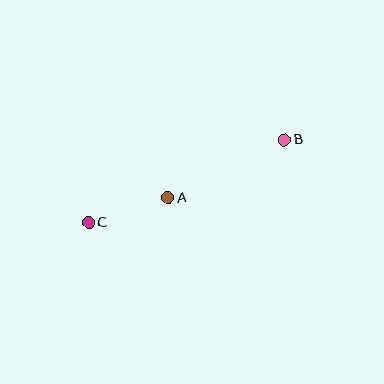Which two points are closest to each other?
Points A and C are closest to each other.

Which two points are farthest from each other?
Points B and C are farthest from each other.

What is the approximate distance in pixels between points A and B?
The distance between A and B is approximately 130 pixels.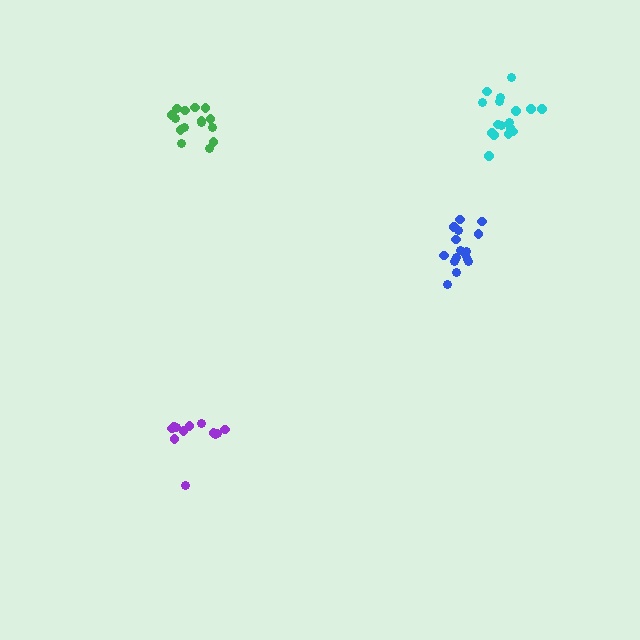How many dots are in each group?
Group 1: 16 dots, Group 2: 15 dots, Group 3: 17 dots, Group 4: 13 dots (61 total).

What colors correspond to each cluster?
The clusters are colored: blue, green, cyan, purple.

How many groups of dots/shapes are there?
There are 4 groups.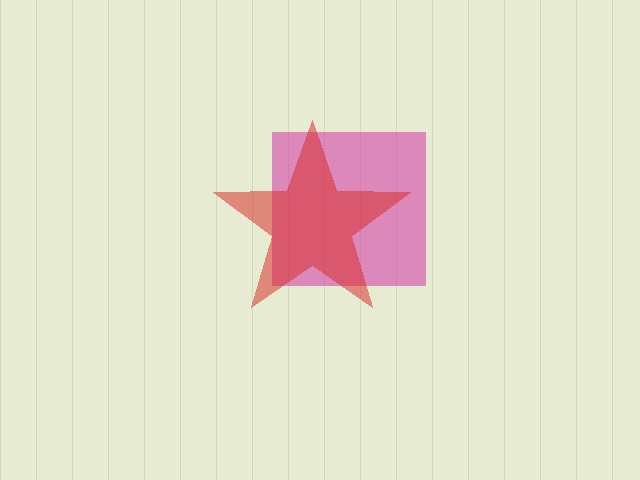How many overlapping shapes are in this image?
There are 2 overlapping shapes in the image.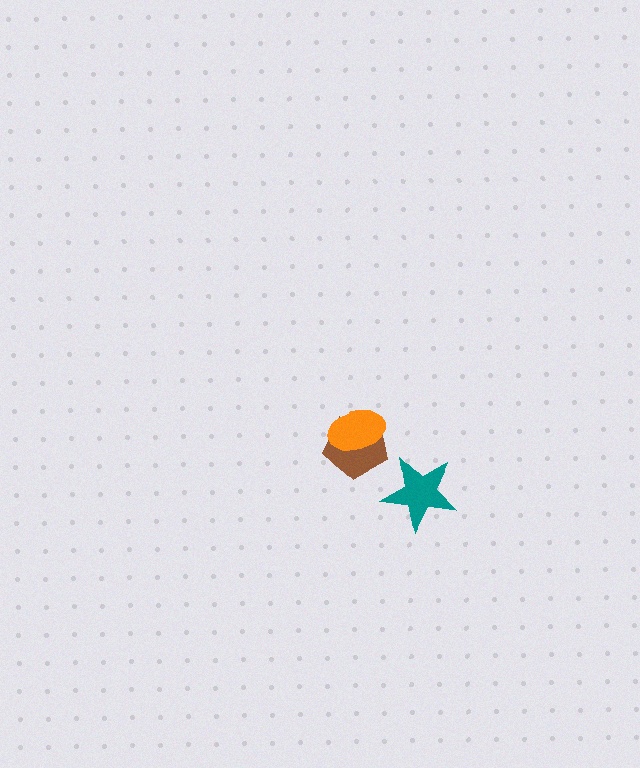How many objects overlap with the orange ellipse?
1 object overlaps with the orange ellipse.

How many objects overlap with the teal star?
0 objects overlap with the teal star.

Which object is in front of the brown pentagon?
The orange ellipse is in front of the brown pentagon.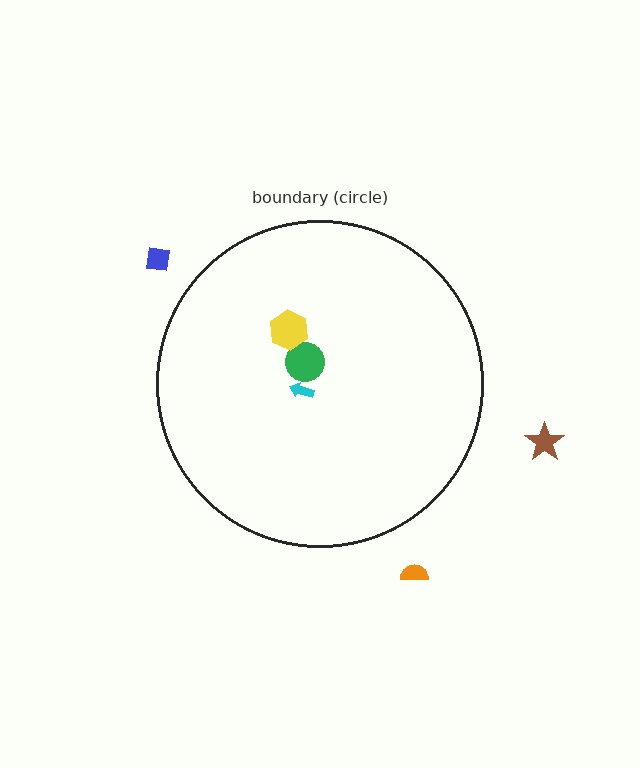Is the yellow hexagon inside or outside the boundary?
Inside.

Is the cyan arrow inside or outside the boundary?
Inside.